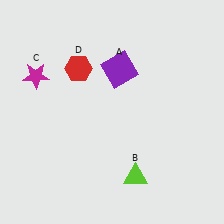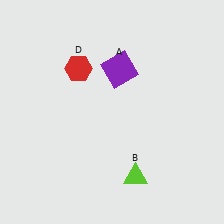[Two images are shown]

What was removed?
The magenta star (C) was removed in Image 2.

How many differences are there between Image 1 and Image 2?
There is 1 difference between the two images.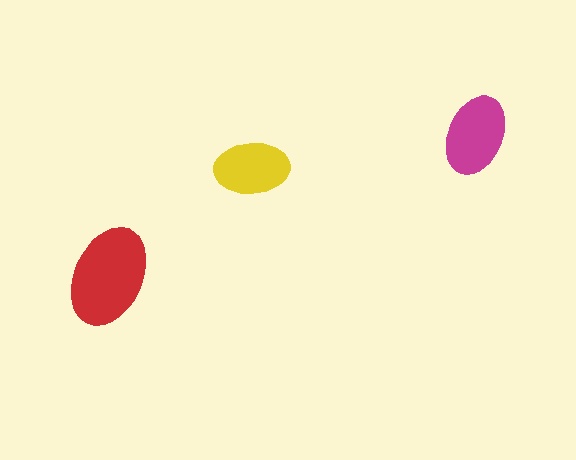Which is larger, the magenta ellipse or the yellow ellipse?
The magenta one.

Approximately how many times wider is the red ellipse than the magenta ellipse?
About 1.5 times wider.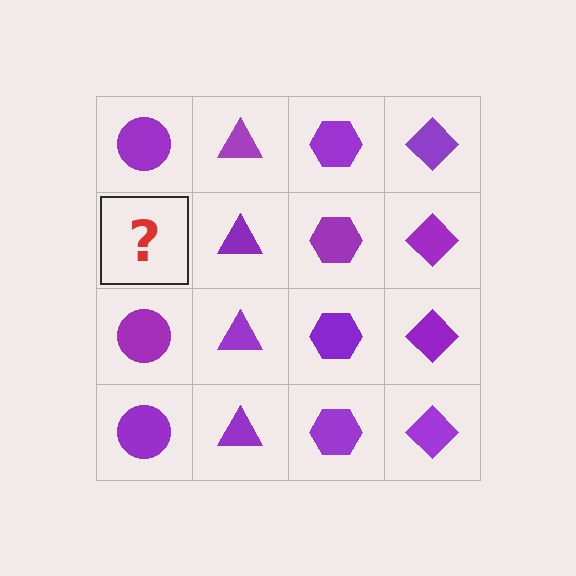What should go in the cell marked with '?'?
The missing cell should contain a purple circle.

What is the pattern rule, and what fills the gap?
The rule is that each column has a consistent shape. The gap should be filled with a purple circle.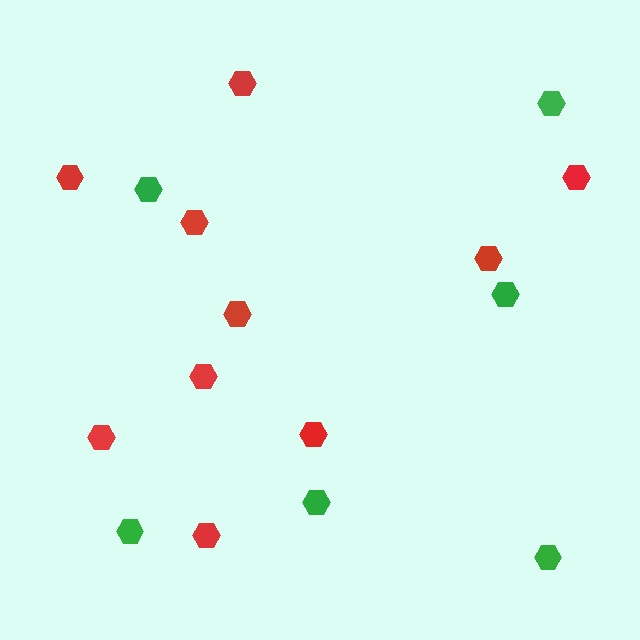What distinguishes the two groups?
There are 2 groups: one group of red hexagons (10) and one group of green hexagons (6).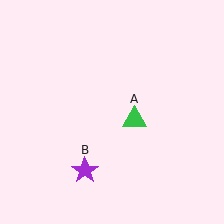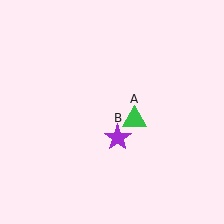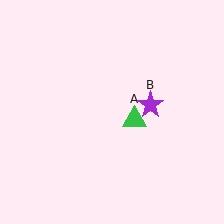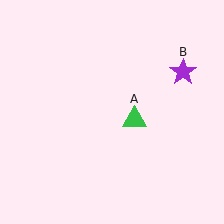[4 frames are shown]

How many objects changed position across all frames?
1 object changed position: purple star (object B).